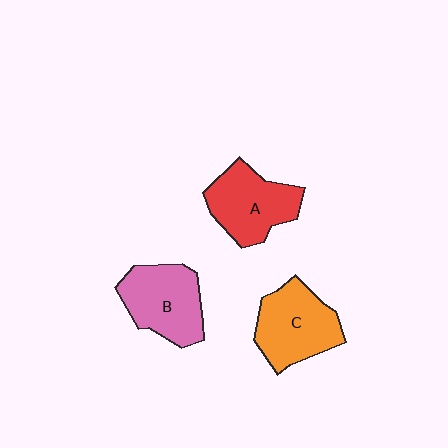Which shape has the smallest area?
Shape A (red).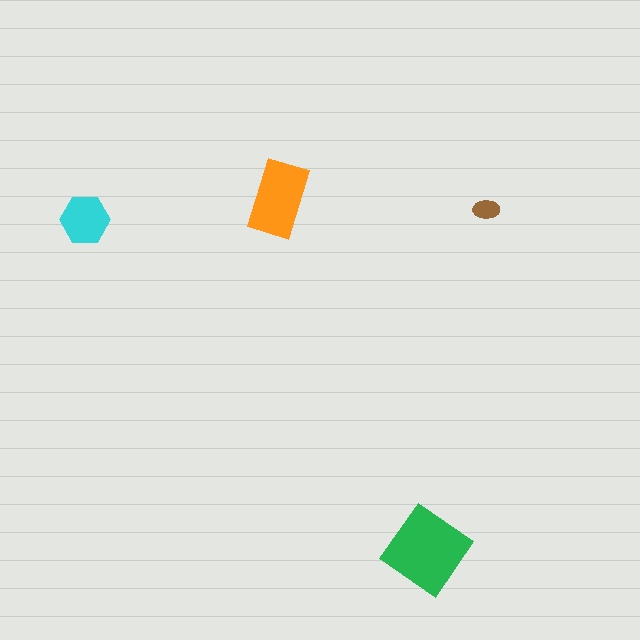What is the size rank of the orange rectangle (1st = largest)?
2nd.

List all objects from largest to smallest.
The green diamond, the orange rectangle, the cyan hexagon, the brown ellipse.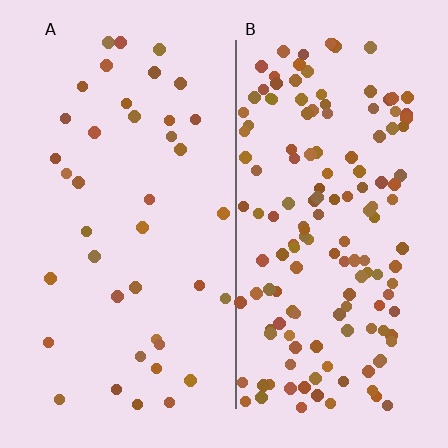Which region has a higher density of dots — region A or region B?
B (the right).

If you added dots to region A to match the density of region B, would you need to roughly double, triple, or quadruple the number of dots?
Approximately quadruple.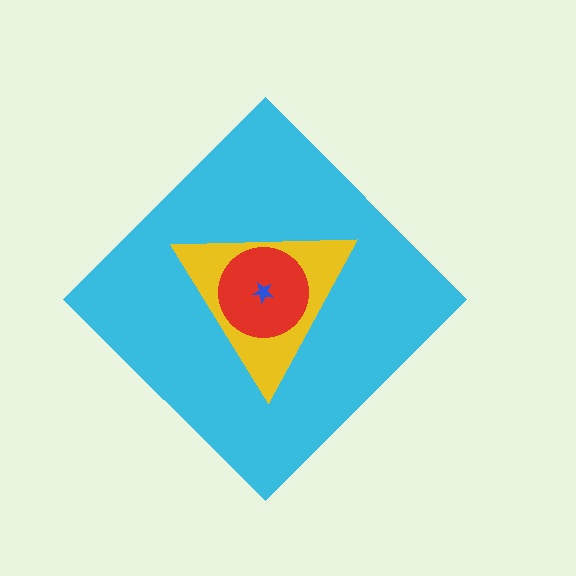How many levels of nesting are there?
4.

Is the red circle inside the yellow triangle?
Yes.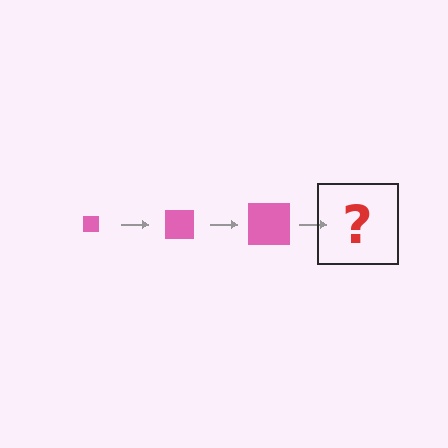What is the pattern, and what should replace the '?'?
The pattern is that the square gets progressively larger each step. The '?' should be a pink square, larger than the previous one.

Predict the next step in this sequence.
The next step is a pink square, larger than the previous one.